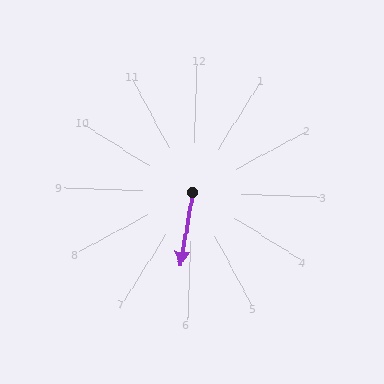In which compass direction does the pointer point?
South.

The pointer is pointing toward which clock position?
Roughly 6 o'clock.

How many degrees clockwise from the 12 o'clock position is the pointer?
Approximately 188 degrees.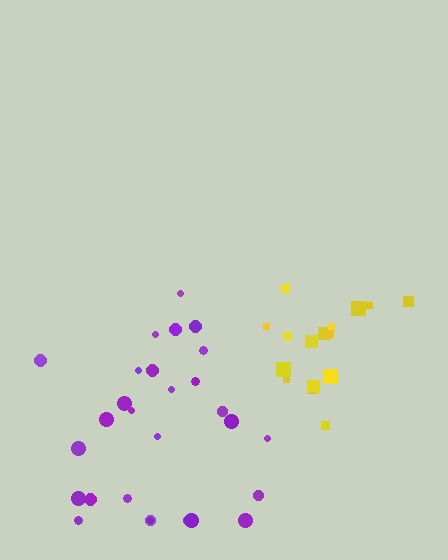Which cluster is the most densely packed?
Yellow.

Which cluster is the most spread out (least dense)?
Purple.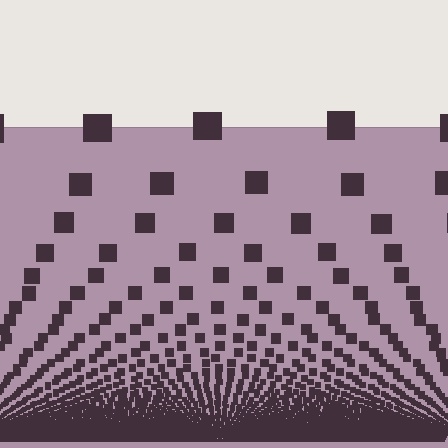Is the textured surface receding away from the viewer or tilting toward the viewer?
The surface appears to tilt toward the viewer. Texture elements get larger and sparser toward the top.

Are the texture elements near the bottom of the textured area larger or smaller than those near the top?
Smaller. The gradient is inverted — elements near the bottom are smaller and denser.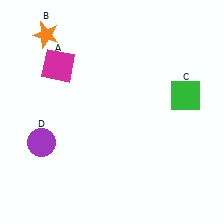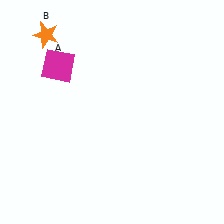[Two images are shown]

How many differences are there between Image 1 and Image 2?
There are 2 differences between the two images.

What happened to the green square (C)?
The green square (C) was removed in Image 2. It was in the top-right area of Image 1.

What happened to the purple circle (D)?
The purple circle (D) was removed in Image 2. It was in the bottom-left area of Image 1.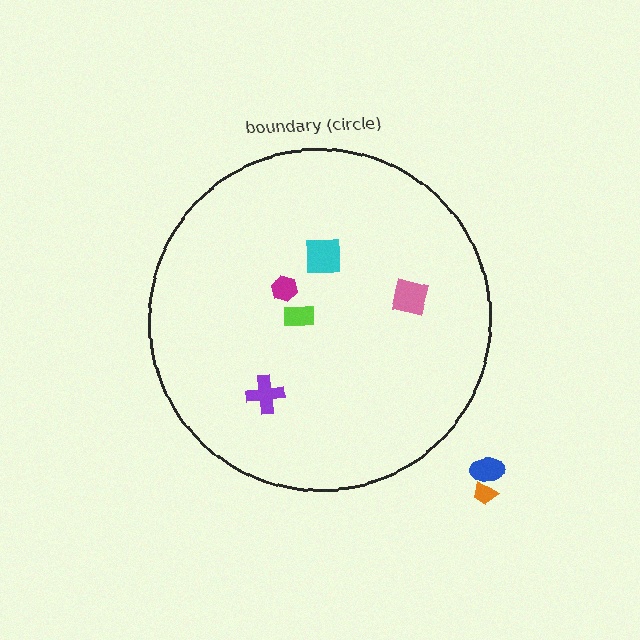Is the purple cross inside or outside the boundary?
Inside.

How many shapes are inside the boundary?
5 inside, 2 outside.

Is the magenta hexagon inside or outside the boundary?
Inside.